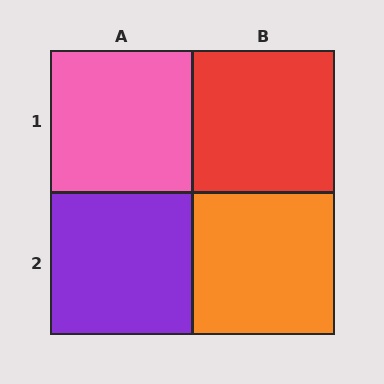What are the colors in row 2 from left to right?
Purple, orange.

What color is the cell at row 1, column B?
Red.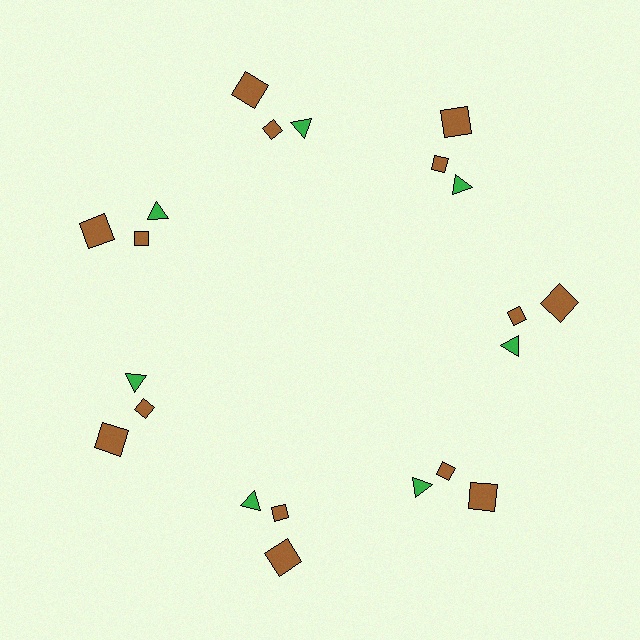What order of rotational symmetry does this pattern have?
This pattern has 7-fold rotational symmetry.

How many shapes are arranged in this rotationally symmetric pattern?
There are 21 shapes, arranged in 7 groups of 3.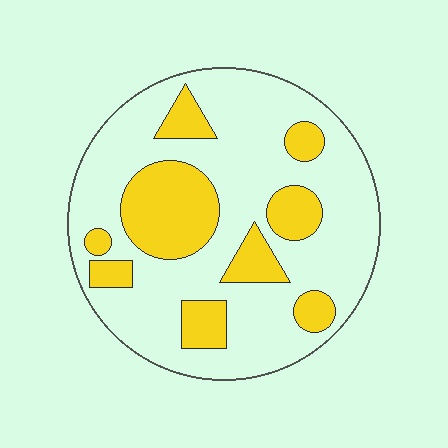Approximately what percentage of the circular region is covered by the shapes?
Approximately 30%.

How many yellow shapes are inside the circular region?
9.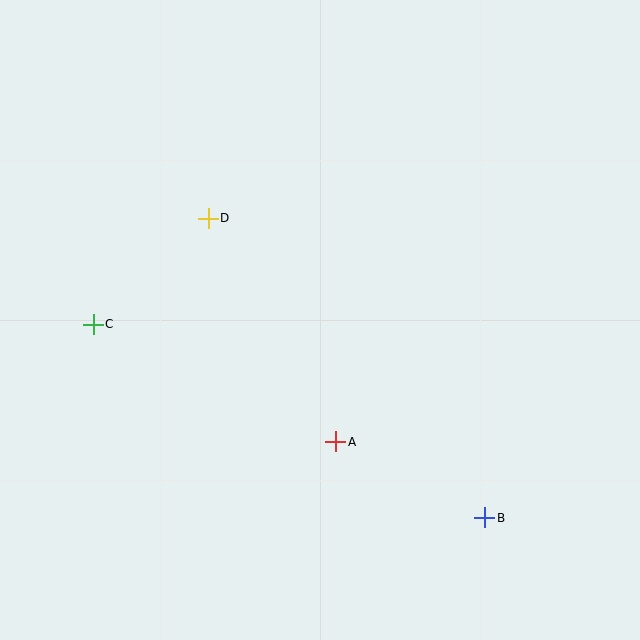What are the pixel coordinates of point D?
Point D is at (208, 218).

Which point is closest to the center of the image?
Point A at (336, 442) is closest to the center.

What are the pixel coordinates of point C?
Point C is at (93, 324).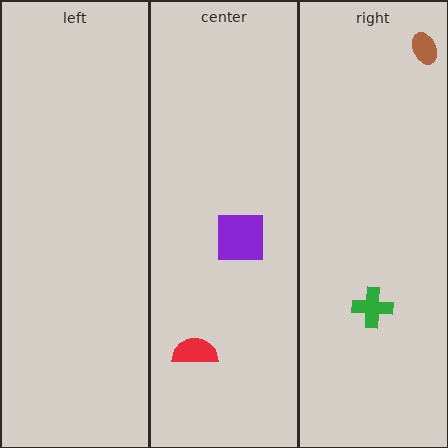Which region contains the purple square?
The center region.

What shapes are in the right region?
The brown ellipse, the green cross.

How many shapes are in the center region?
2.